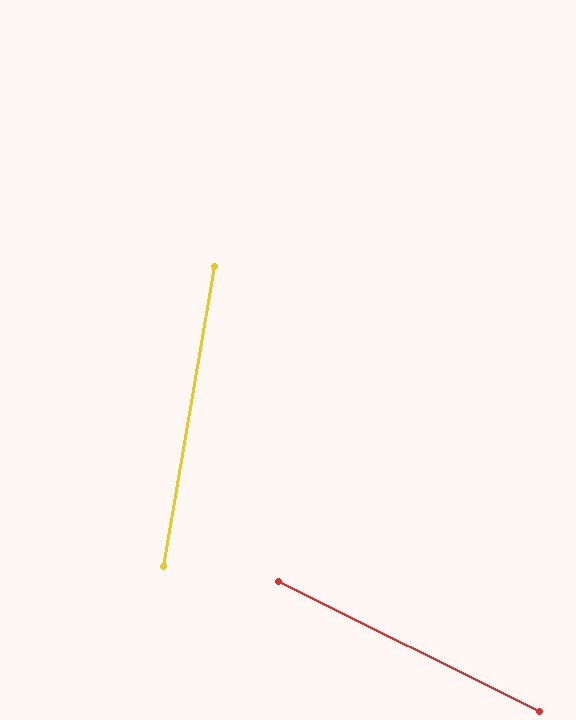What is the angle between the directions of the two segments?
Approximately 73 degrees.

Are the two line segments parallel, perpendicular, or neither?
Neither parallel nor perpendicular — they differ by about 73°.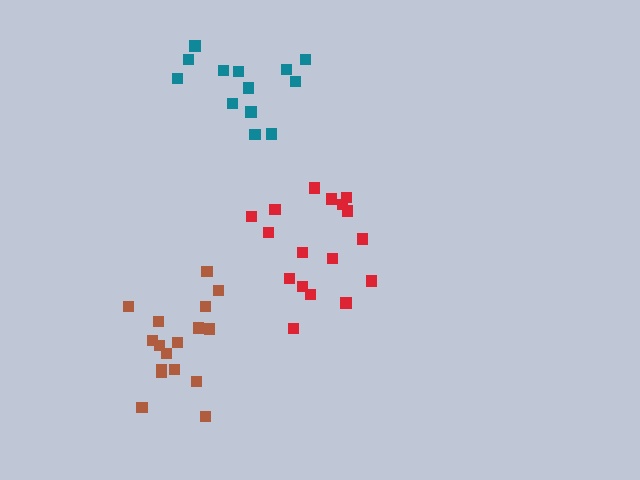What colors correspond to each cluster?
The clusters are colored: teal, brown, red.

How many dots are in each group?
Group 1: 13 dots, Group 2: 17 dots, Group 3: 17 dots (47 total).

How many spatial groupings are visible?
There are 3 spatial groupings.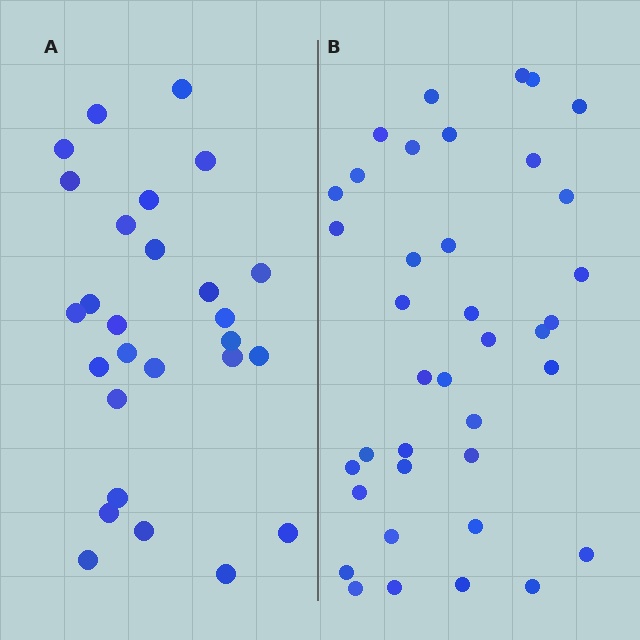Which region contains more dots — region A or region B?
Region B (the right region) has more dots.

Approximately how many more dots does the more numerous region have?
Region B has roughly 12 or so more dots than region A.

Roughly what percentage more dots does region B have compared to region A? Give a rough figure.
About 40% more.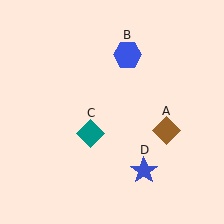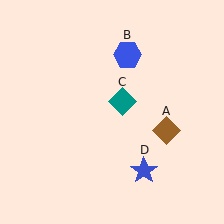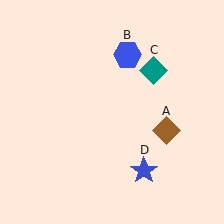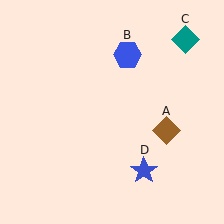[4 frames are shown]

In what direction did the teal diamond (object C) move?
The teal diamond (object C) moved up and to the right.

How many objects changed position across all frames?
1 object changed position: teal diamond (object C).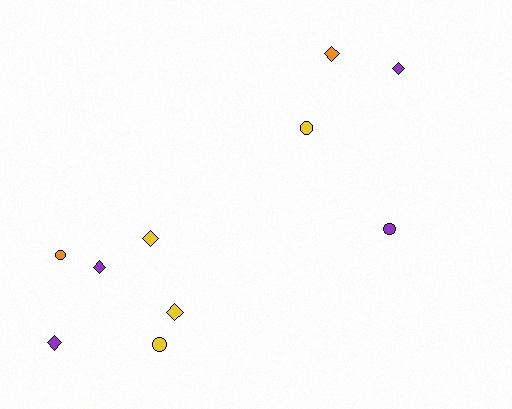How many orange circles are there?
There is 1 orange circle.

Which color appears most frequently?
Purple, with 4 objects.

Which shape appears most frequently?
Diamond, with 6 objects.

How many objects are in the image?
There are 10 objects.